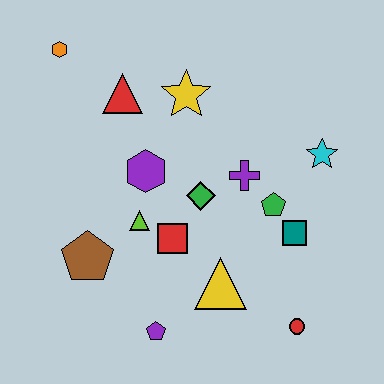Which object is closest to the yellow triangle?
The red square is closest to the yellow triangle.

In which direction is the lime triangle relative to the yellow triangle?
The lime triangle is to the left of the yellow triangle.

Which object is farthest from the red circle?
The orange hexagon is farthest from the red circle.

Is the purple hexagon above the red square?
Yes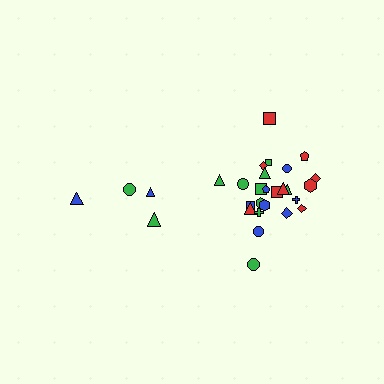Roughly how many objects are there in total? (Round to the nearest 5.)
Roughly 30 objects in total.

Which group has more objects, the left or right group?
The right group.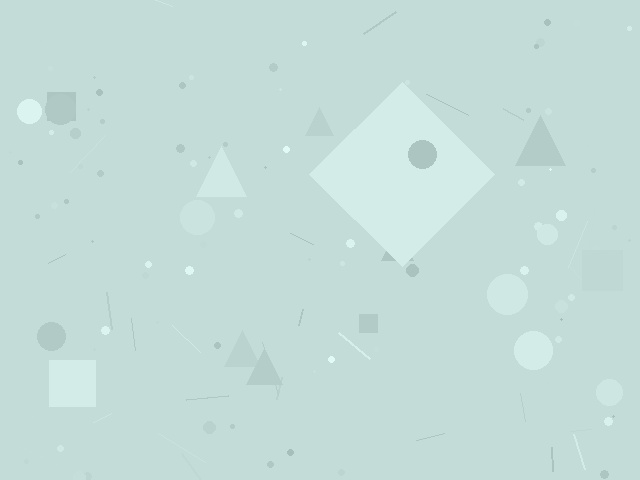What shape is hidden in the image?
A diamond is hidden in the image.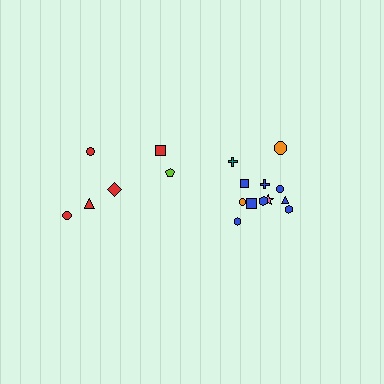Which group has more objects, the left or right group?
The right group.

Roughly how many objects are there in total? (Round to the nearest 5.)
Roughly 20 objects in total.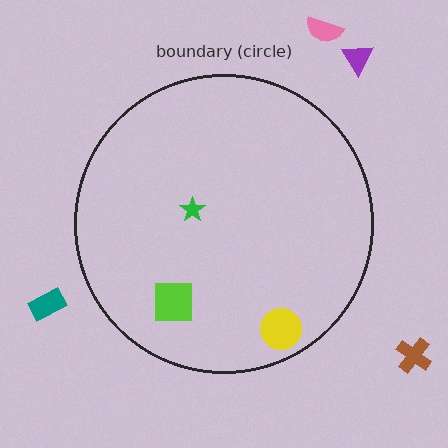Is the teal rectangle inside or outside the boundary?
Outside.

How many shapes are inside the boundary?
3 inside, 4 outside.